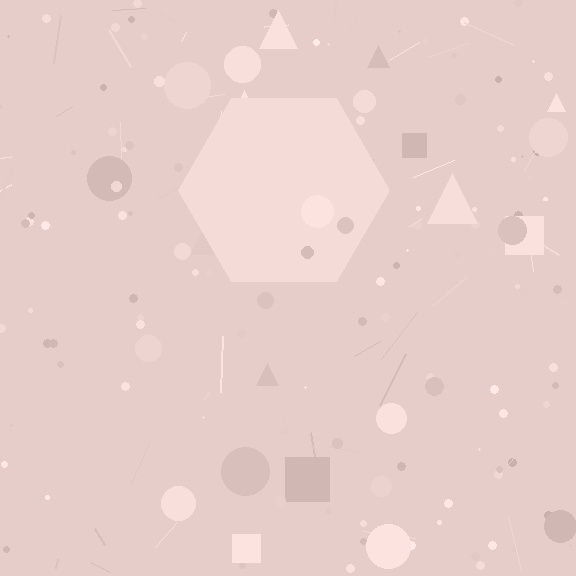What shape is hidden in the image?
A hexagon is hidden in the image.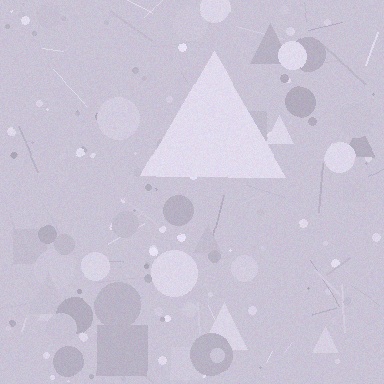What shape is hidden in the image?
A triangle is hidden in the image.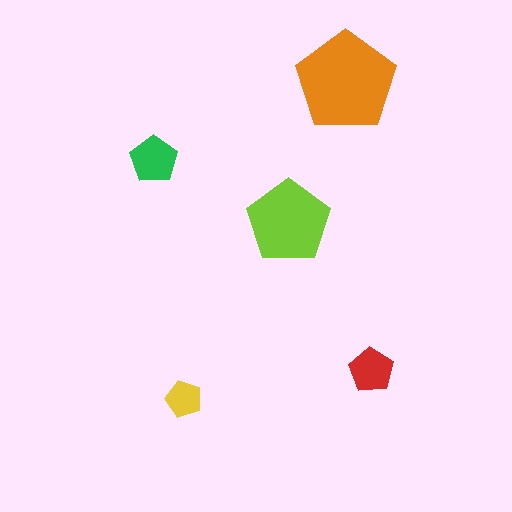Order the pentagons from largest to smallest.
the orange one, the lime one, the green one, the red one, the yellow one.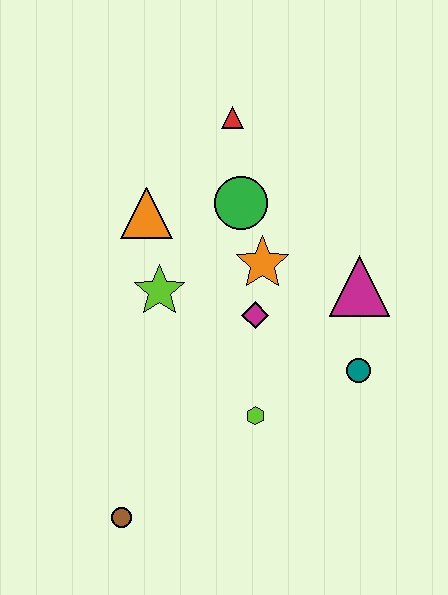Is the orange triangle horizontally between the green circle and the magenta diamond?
No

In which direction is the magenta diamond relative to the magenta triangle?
The magenta diamond is to the left of the magenta triangle.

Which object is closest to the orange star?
The magenta diamond is closest to the orange star.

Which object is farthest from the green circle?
The brown circle is farthest from the green circle.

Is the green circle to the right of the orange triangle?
Yes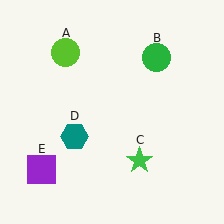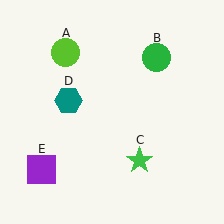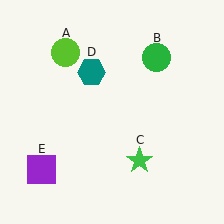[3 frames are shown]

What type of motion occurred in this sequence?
The teal hexagon (object D) rotated clockwise around the center of the scene.